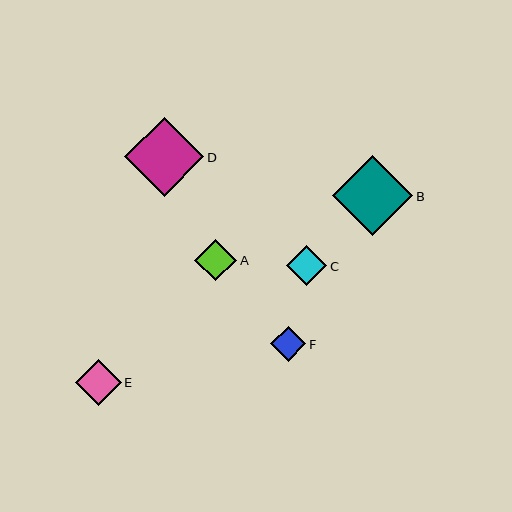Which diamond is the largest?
Diamond B is the largest with a size of approximately 80 pixels.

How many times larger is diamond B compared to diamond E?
Diamond B is approximately 1.7 times the size of diamond E.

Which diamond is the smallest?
Diamond F is the smallest with a size of approximately 35 pixels.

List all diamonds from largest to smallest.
From largest to smallest: B, D, E, A, C, F.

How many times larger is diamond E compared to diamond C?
Diamond E is approximately 1.1 times the size of diamond C.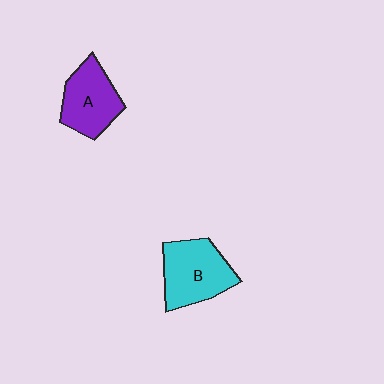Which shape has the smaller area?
Shape A (purple).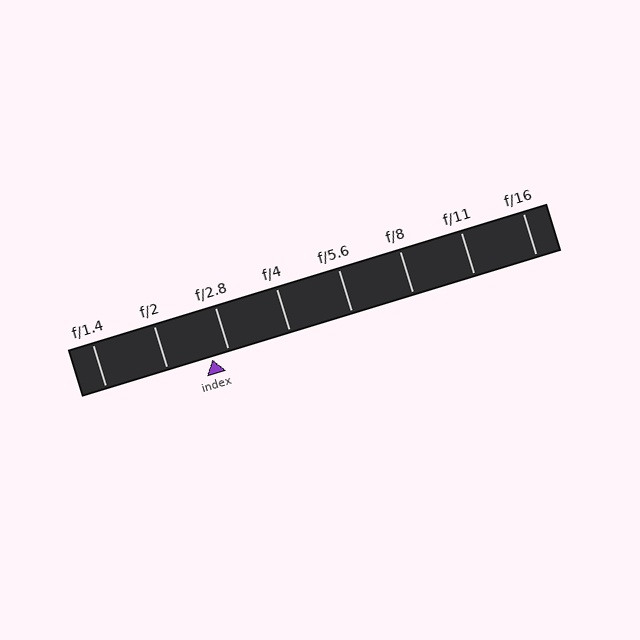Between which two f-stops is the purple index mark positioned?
The index mark is between f/2 and f/2.8.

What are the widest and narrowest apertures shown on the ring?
The widest aperture shown is f/1.4 and the narrowest is f/16.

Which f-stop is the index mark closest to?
The index mark is closest to f/2.8.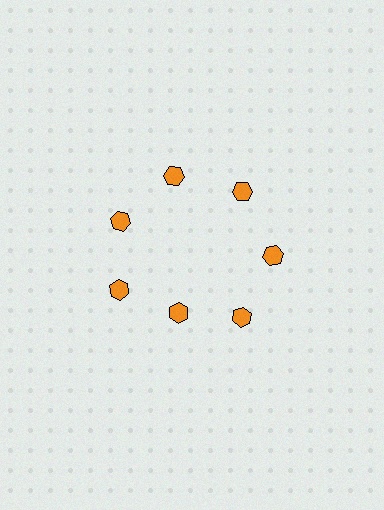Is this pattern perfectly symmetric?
No. The 7 orange hexagons are arranged in a ring, but one element near the 6 o'clock position is pulled inward toward the center, breaking the 7-fold rotational symmetry.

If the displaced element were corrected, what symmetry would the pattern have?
It would have 7-fold rotational symmetry — the pattern would map onto itself every 51 degrees.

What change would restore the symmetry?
The symmetry would be restored by moving it outward, back onto the ring so that all 7 hexagons sit at equal angles and equal distance from the center.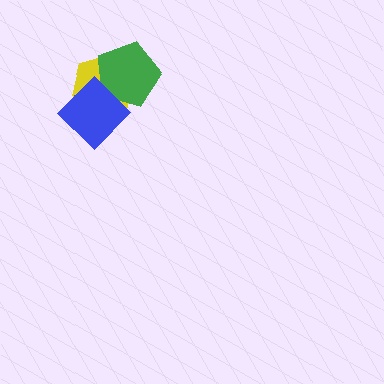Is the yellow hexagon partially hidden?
Yes, it is partially covered by another shape.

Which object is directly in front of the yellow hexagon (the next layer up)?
The green pentagon is directly in front of the yellow hexagon.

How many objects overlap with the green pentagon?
2 objects overlap with the green pentagon.